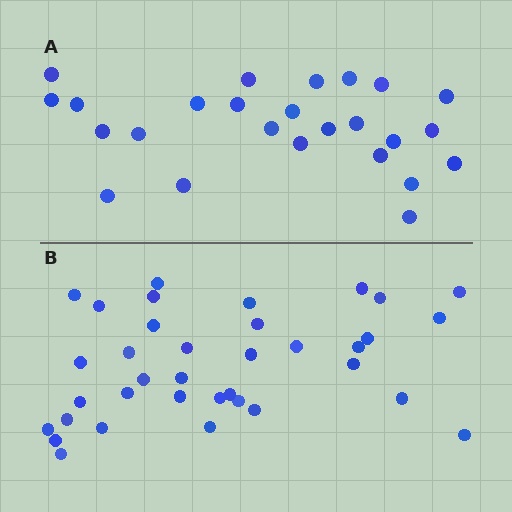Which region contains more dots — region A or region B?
Region B (the bottom region) has more dots.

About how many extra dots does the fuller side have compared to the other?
Region B has roughly 12 or so more dots than region A.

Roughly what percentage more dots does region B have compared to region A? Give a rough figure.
About 45% more.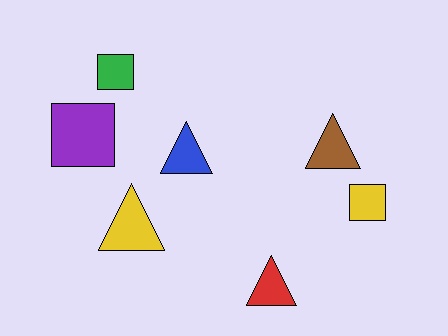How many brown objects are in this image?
There is 1 brown object.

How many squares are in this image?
There are 3 squares.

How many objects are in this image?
There are 7 objects.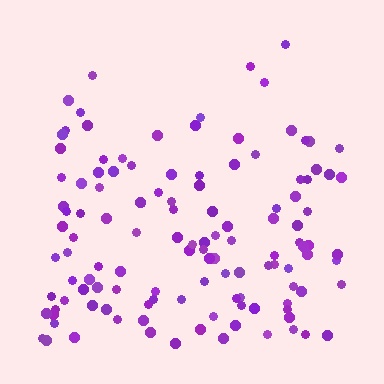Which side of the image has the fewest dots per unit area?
The top.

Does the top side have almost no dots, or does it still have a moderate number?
Still a moderate number, just noticeably fewer than the bottom.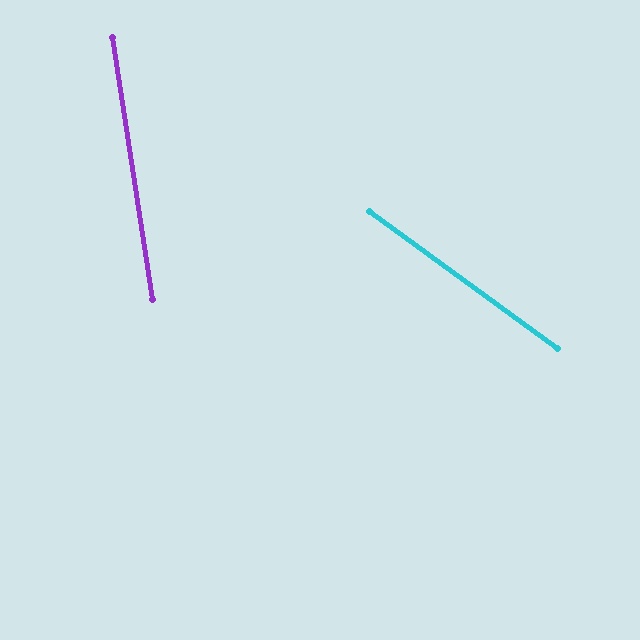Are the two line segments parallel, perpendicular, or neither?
Neither parallel nor perpendicular — they differ by about 45°.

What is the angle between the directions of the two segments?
Approximately 45 degrees.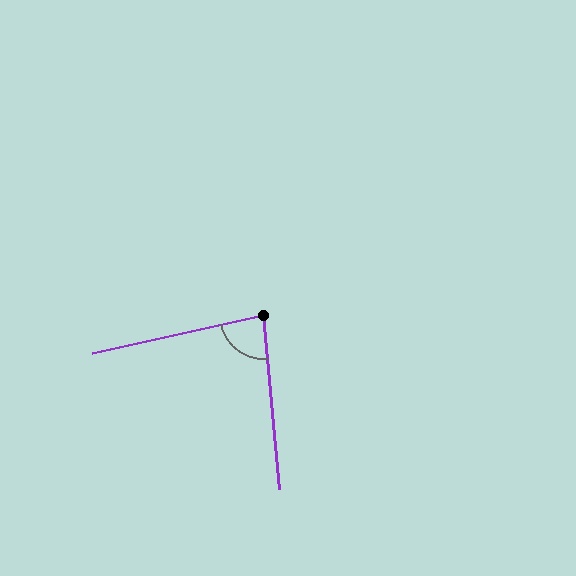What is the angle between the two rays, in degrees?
Approximately 83 degrees.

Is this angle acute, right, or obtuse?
It is acute.